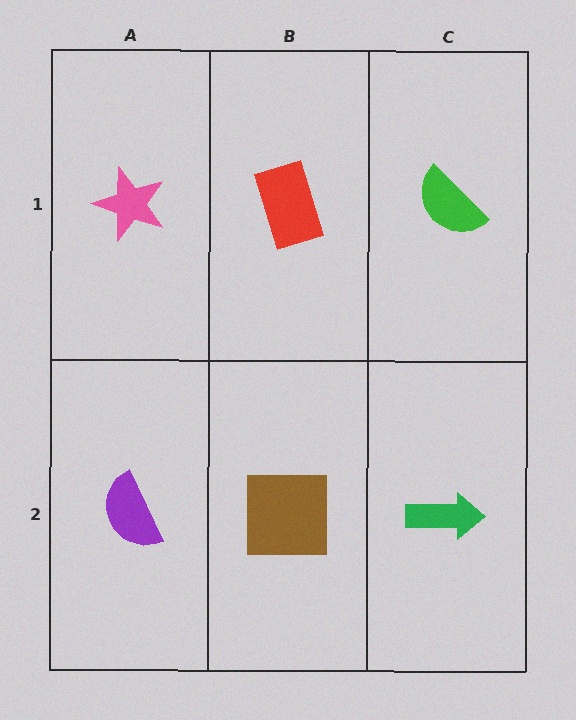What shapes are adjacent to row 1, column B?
A brown square (row 2, column B), a pink star (row 1, column A), a green semicircle (row 1, column C).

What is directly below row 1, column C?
A green arrow.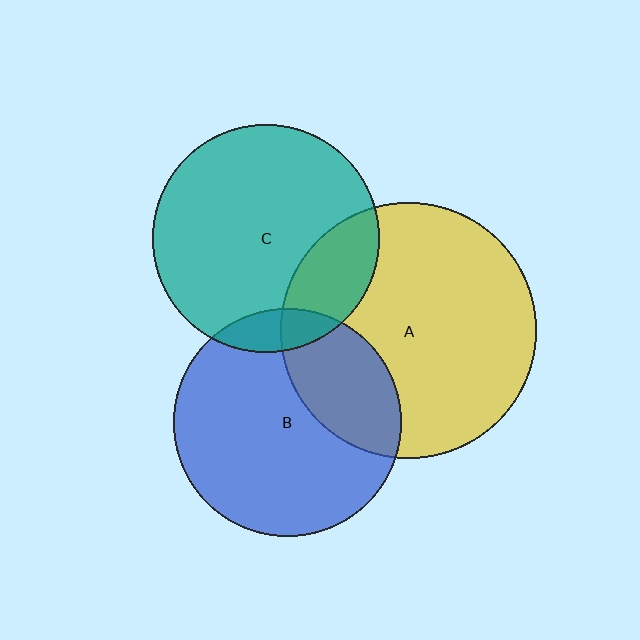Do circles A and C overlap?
Yes.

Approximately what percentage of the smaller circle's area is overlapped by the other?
Approximately 20%.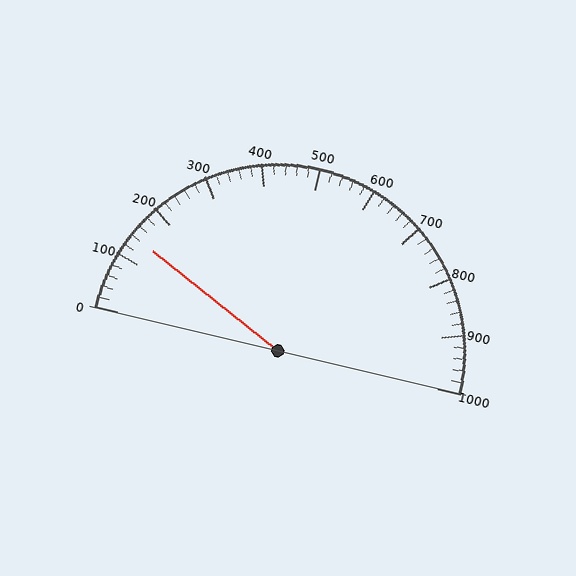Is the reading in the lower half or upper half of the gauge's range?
The reading is in the lower half of the range (0 to 1000).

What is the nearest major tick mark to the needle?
The nearest major tick mark is 100.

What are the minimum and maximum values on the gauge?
The gauge ranges from 0 to 1000.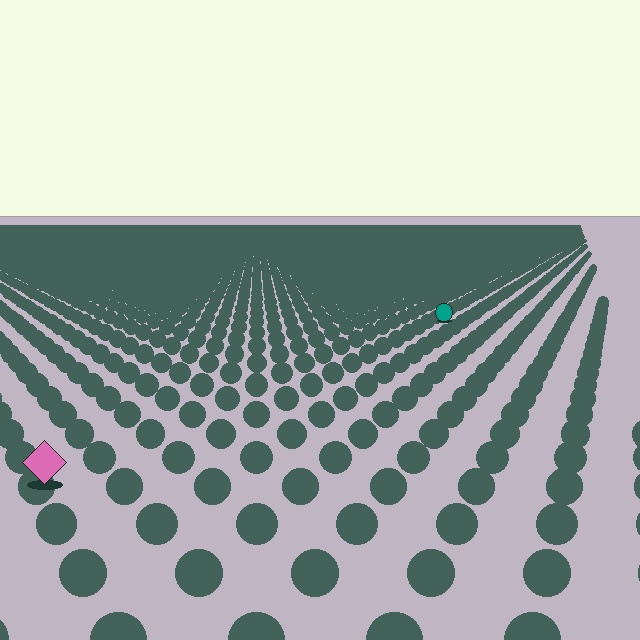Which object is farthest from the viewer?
The teal circle is farthest from the viewer. It appears smaller and the ground texture around it is denser.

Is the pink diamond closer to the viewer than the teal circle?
Yes. The pink diamond is closer — you can tell from the texture gradient: the ground texture is coarser near it.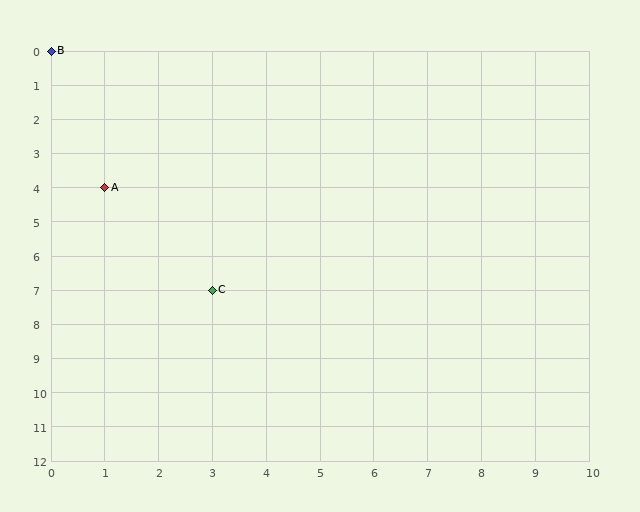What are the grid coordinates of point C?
Point C is at grid coordinates (3, 7).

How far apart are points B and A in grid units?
Points B and A are 1 column and 4 rows apart (about 4.1 grid units diagonally).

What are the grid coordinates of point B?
Point B is at grid coordinates (0, 0).